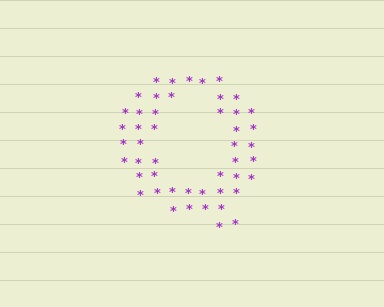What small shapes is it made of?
It is made of small asterisks.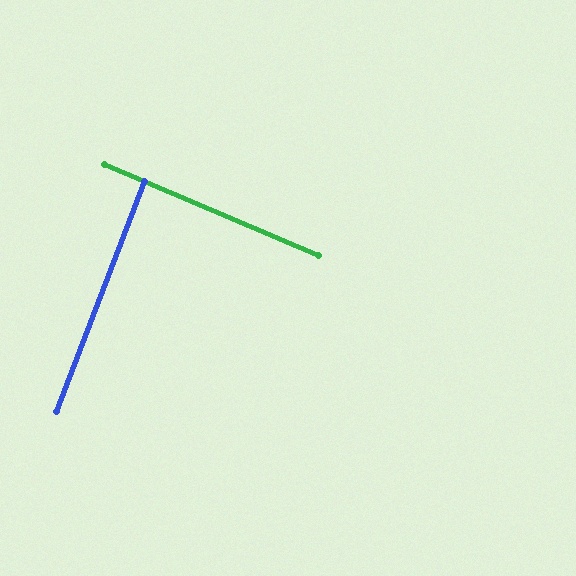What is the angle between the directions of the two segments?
Approximately 88 degrees.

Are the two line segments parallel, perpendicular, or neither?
Perpendicular — they meet at approximately 88°.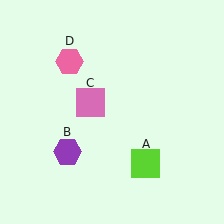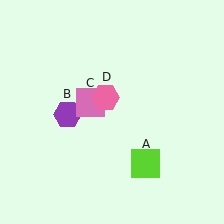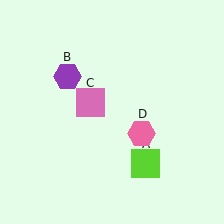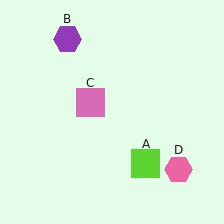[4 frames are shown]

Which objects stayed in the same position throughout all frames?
Lime square (object A) and pink square (object C) remained stationary.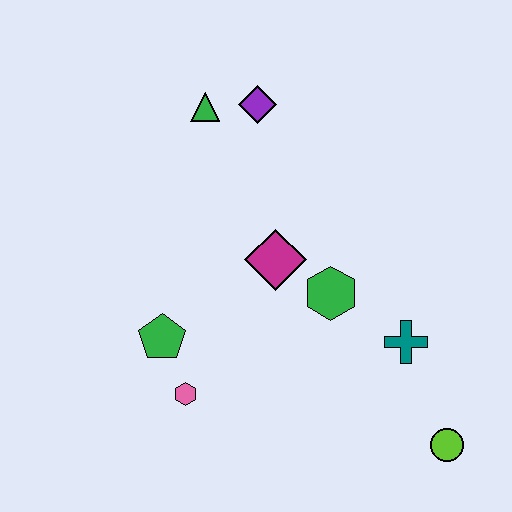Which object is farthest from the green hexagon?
The green triangle is farthest from the green hexagon.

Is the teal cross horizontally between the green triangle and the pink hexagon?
No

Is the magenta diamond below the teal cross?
No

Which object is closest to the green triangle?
The purple diamond is closest to the green triangle.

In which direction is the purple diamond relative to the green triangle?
The purple diamond is to the right of the green triangle.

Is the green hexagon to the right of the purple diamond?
Yes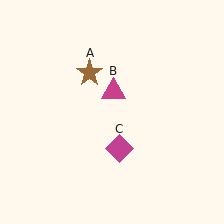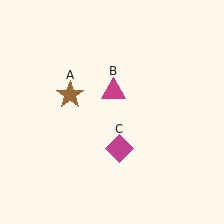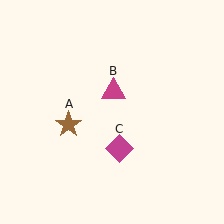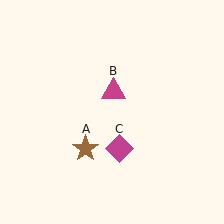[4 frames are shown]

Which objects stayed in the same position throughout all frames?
Magenta triangle (object B) and magenta diamond (object C) remained stationary.